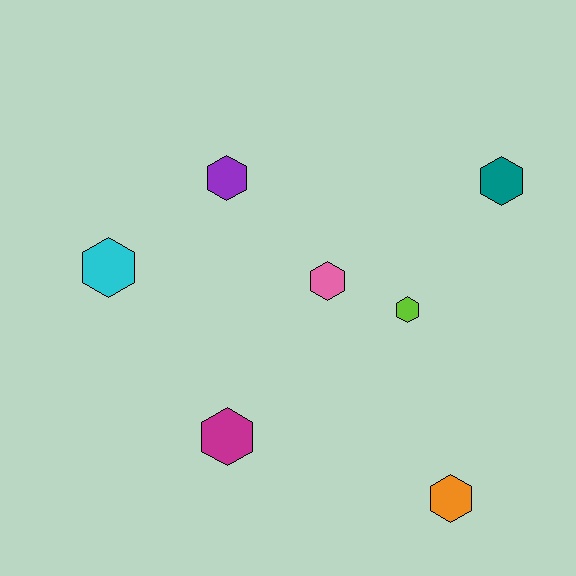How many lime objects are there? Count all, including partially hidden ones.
There is 1 lime object.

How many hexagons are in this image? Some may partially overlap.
There are 7 hexagons.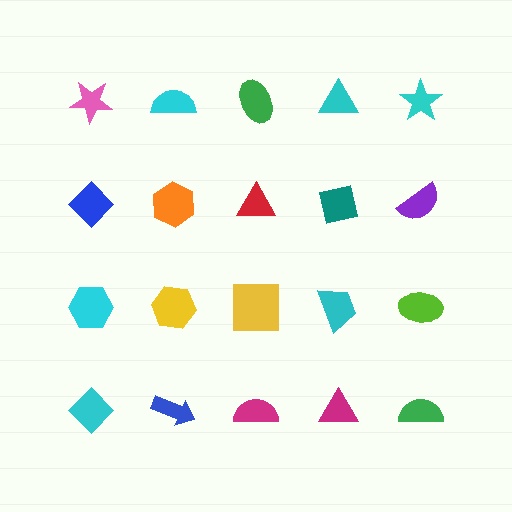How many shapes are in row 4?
5 shapes.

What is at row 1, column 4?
A cyan triangle.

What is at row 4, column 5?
A green semicircle.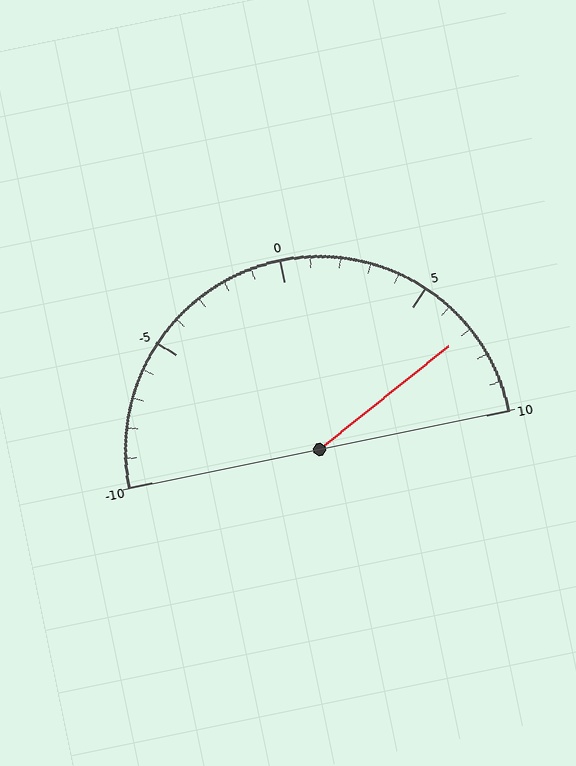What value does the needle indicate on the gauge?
The needle indicates approximately 7.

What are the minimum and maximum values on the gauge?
The gauge ranges from -10 to 10.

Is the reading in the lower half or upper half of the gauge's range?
The reading is in the upper half of the range (-10 to 10).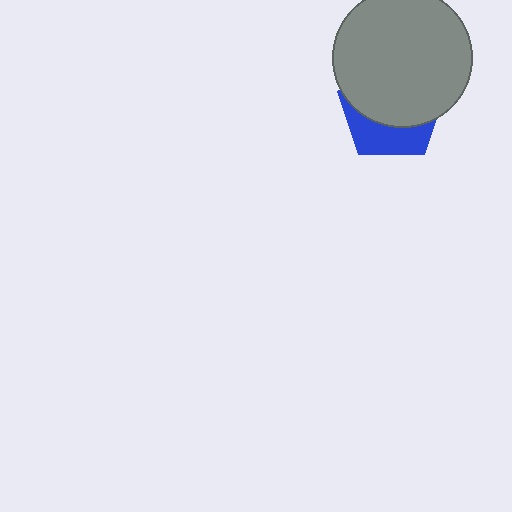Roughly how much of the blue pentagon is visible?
A small part of it is visible (roughly 35%).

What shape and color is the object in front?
The object in front is a gray circle.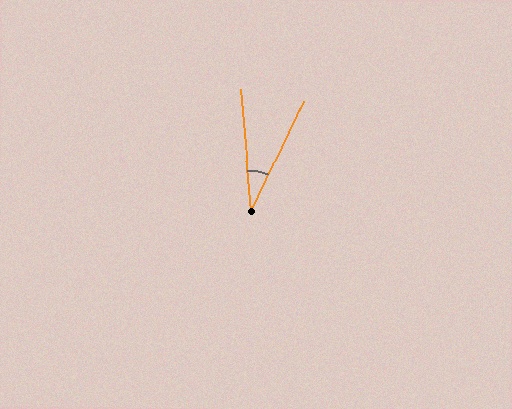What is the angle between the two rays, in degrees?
Approximately 30 degrees.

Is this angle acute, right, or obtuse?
It is acute.